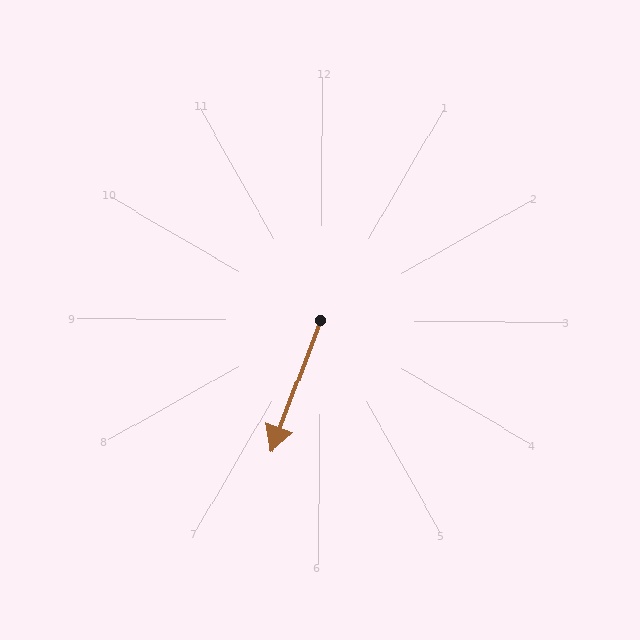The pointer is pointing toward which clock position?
Roughly 7 o'clock.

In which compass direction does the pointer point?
South.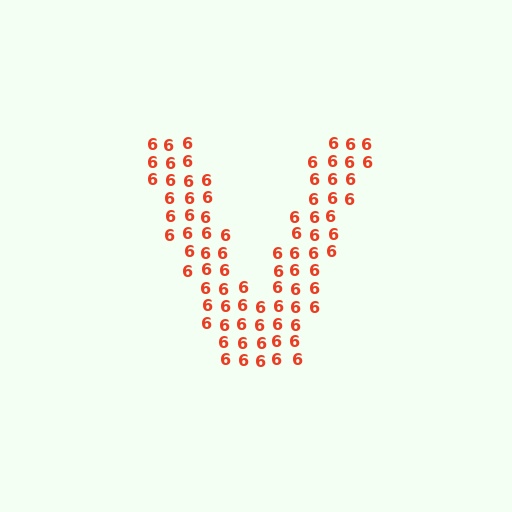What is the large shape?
The large shape is the letter V.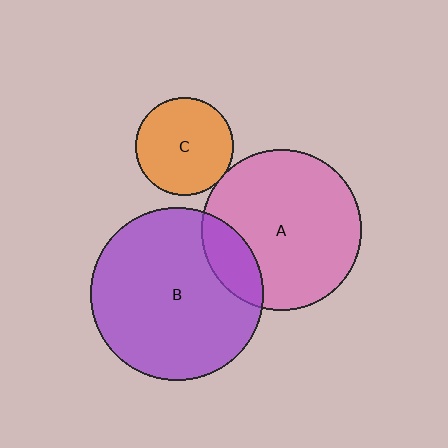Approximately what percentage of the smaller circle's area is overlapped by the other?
Approximately 5%.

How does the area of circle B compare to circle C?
Approximately 3.1 times.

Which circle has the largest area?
Circle B (purple).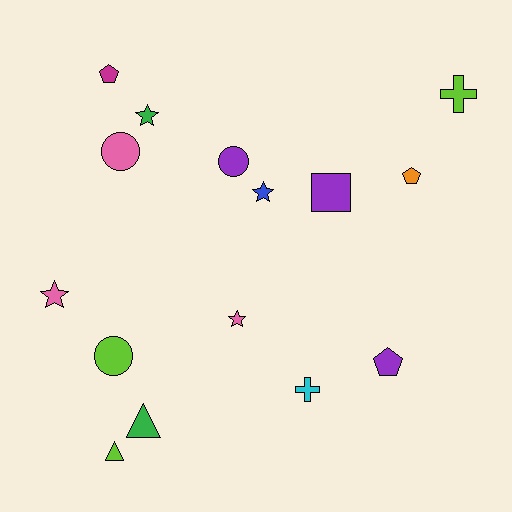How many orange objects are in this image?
There is 1 orange object.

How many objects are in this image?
There are 15 objects.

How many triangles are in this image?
There are 2 triangles.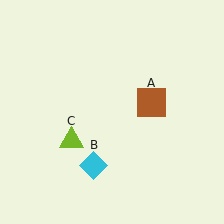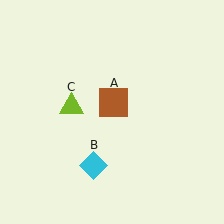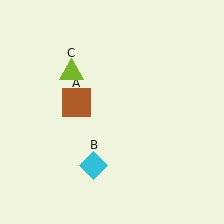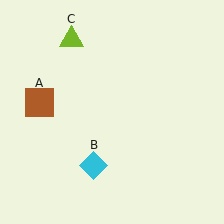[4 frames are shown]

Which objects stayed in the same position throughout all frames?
Cyan diamond (object B) remained stationary.